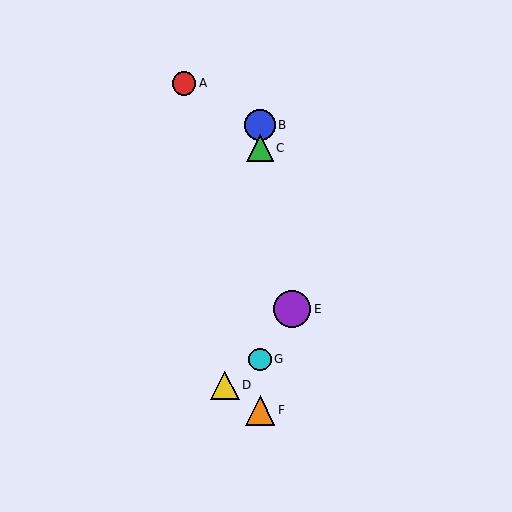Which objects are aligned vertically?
Objects B, C, F, G are aligned vertically.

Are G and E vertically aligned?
No, G is at x≈260 and E is at x≈292.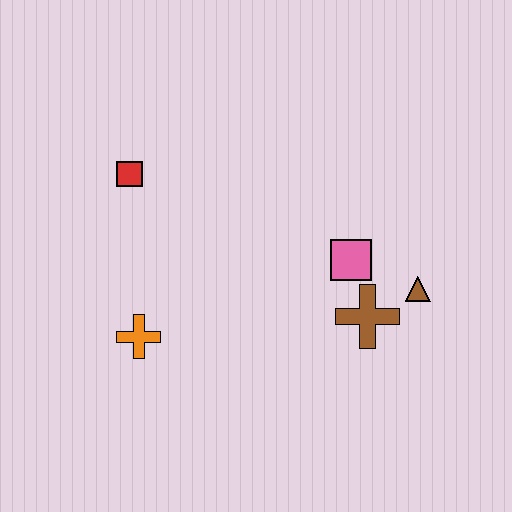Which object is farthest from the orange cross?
The brown triangle is farthest from the orange cross.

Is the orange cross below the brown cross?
Yes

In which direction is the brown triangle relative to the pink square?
The brown triangle is to the right of the pink square.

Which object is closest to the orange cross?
The red square is closest to the orange cross.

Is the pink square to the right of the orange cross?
Yes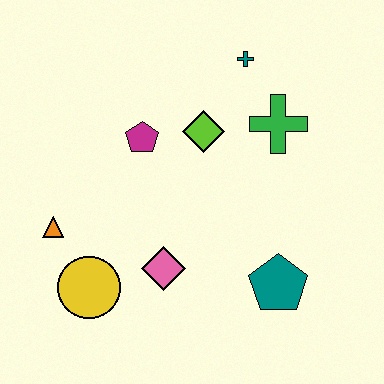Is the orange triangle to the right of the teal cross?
No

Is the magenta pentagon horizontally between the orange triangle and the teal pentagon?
Yes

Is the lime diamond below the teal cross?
Yes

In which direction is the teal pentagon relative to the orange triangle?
The teal pentagon is to the right of the orange triangle.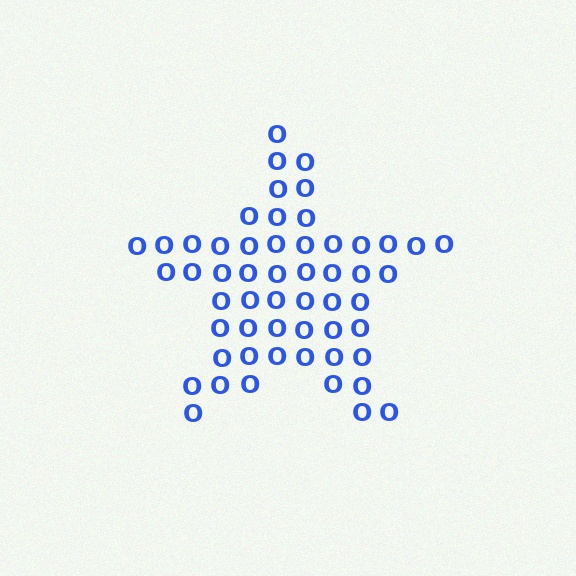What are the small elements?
The small elements are letter O's.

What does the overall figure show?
The overall figure shows a star.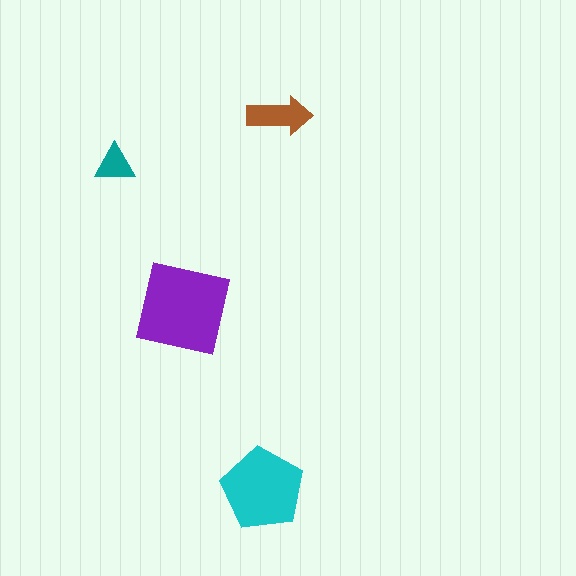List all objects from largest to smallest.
The purple square, the cyan pentagon, the brown arrow, the teal triangle.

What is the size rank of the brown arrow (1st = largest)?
3rd.